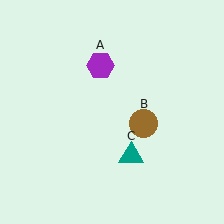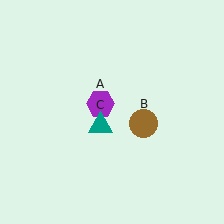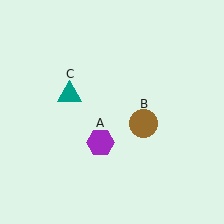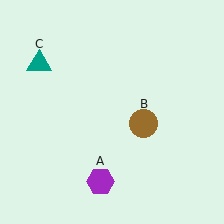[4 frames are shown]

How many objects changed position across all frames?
2 objects changed position: purple hexagon (object A), teal triangle (object C).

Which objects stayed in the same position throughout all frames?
Brown circle (object B) remained stationary.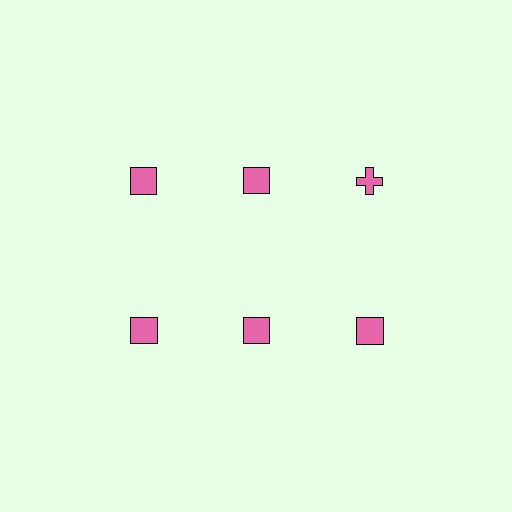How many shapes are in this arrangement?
There are 6 shapes arranged in a grid pattern.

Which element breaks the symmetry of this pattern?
The pink cross in the top row, center column breaks the symmetry. All other shapes are pink squares.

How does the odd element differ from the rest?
It has a different shape: cross instead of square.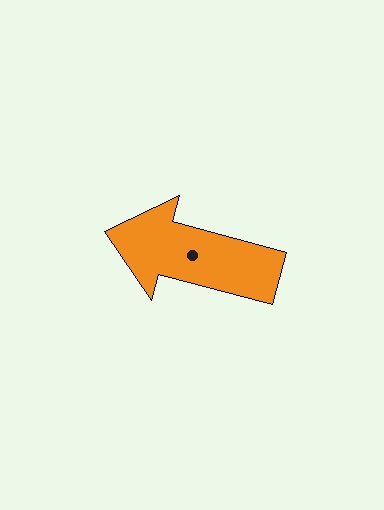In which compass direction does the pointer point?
West.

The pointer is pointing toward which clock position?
Roughly 10 o'clock.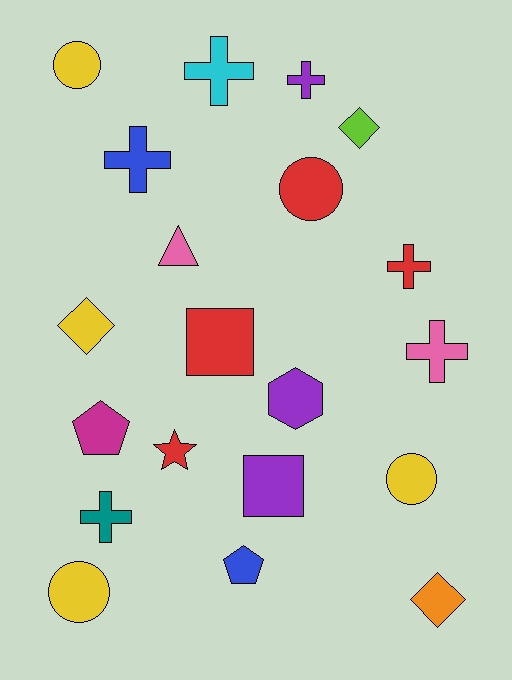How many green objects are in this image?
There are no green objects.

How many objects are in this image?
There are 20 objects.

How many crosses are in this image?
There are 6 crosses.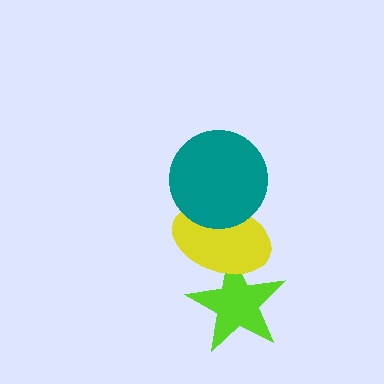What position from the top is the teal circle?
The teal circle is 1st from the top.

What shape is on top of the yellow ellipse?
The teal circle is on top of the yellow ellipse.